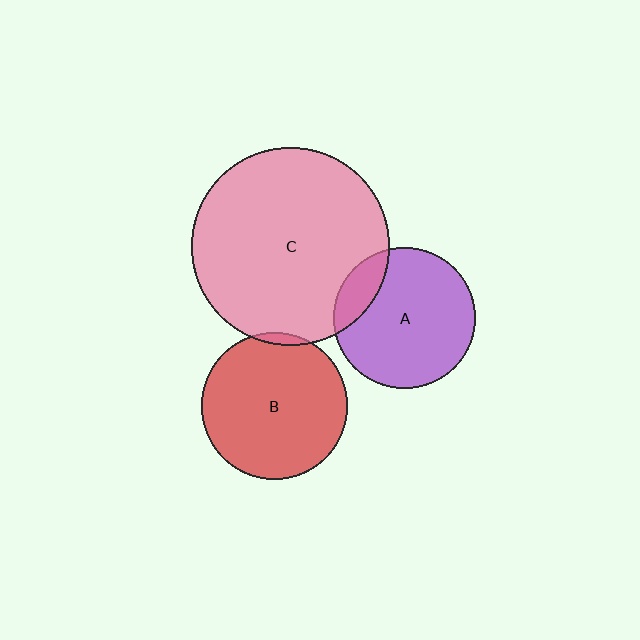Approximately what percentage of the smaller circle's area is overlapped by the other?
Approximately 5%.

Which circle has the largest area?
Circle C (pink).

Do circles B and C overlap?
Yes.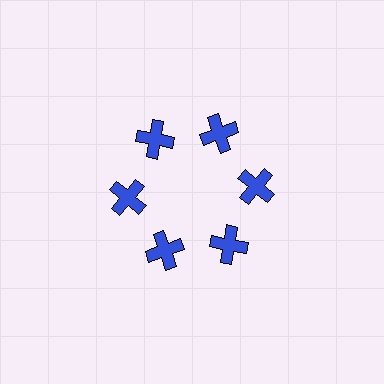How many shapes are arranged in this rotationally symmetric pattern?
There are 6 shapes, arranged in 6 groups of 1.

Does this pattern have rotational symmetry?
Yes, this pattern has 6-fold rotational symmetry. It looks the same after rotating 60 degrees around the center.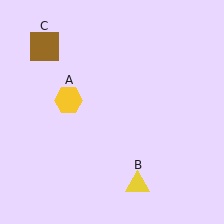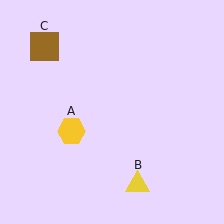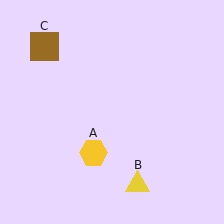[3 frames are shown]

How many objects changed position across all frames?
1 object changed position: yellow hexagon (object A).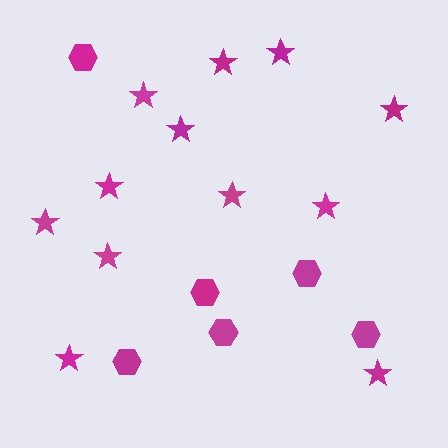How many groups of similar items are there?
There are 2 groups: one group of stars (12) and one group of hexagons (6).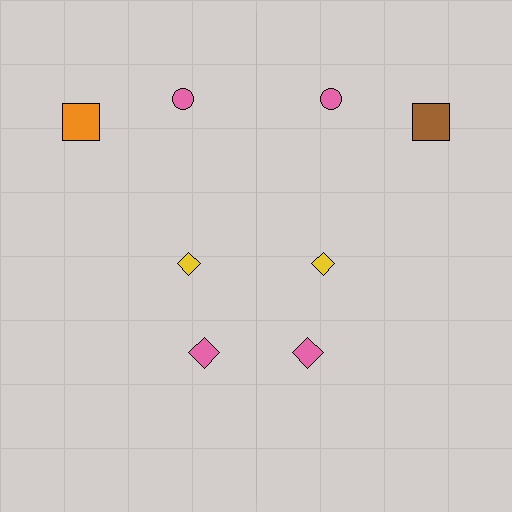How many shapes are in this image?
There are 8 shapes in this image.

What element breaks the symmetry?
The brown square on the right side breaks the symmetry — its mirror counterpart is orange.